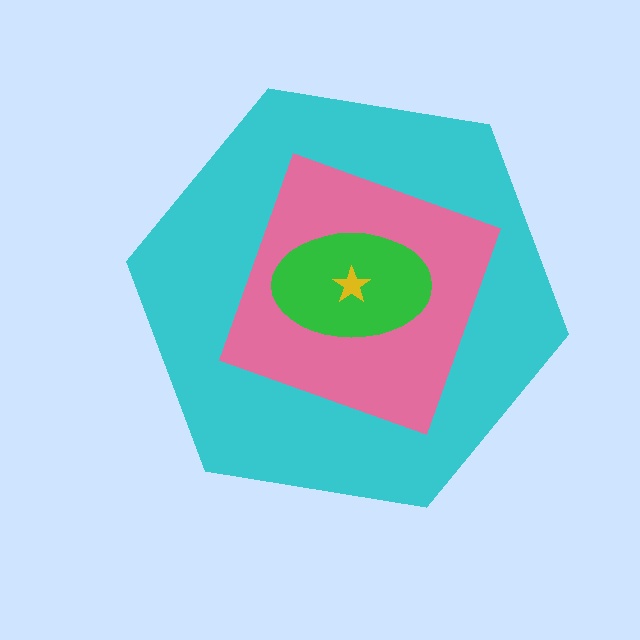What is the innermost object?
The yellow star.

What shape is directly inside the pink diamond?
The green ellipse.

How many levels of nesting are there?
4.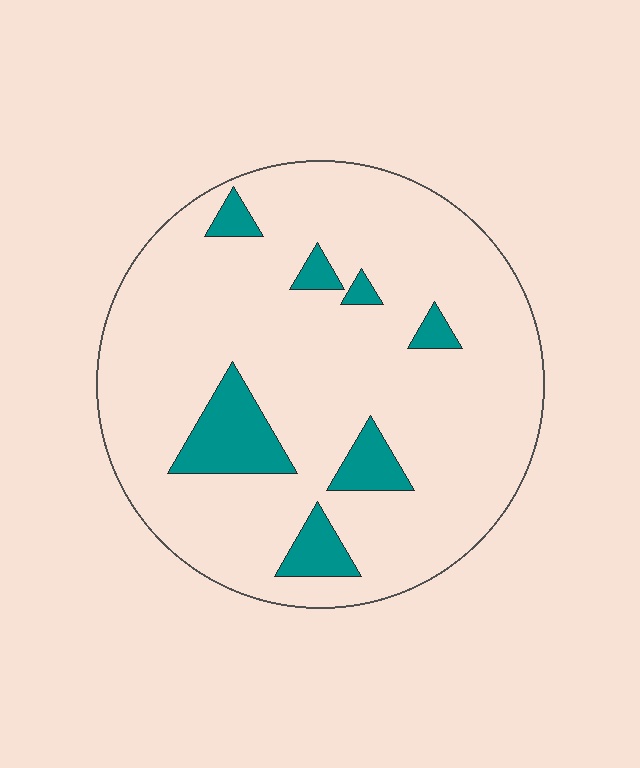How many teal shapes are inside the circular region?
7.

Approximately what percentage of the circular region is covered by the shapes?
Approximately 10%.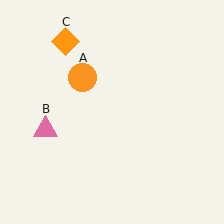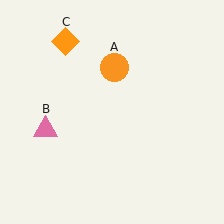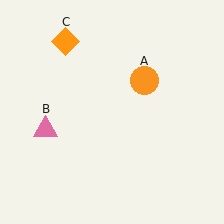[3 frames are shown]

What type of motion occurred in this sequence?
The orange circle (object A) rotated clockwise around the center of the scene.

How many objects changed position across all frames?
1 object changed position: orange circle (object A).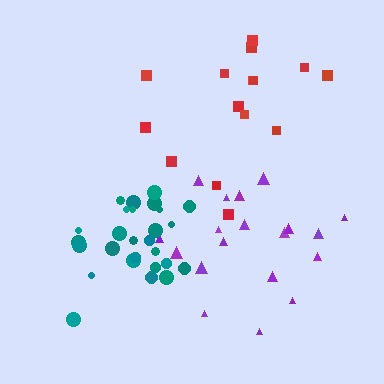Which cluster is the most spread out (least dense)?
Purple.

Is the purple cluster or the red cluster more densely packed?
Red.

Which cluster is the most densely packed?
Teal.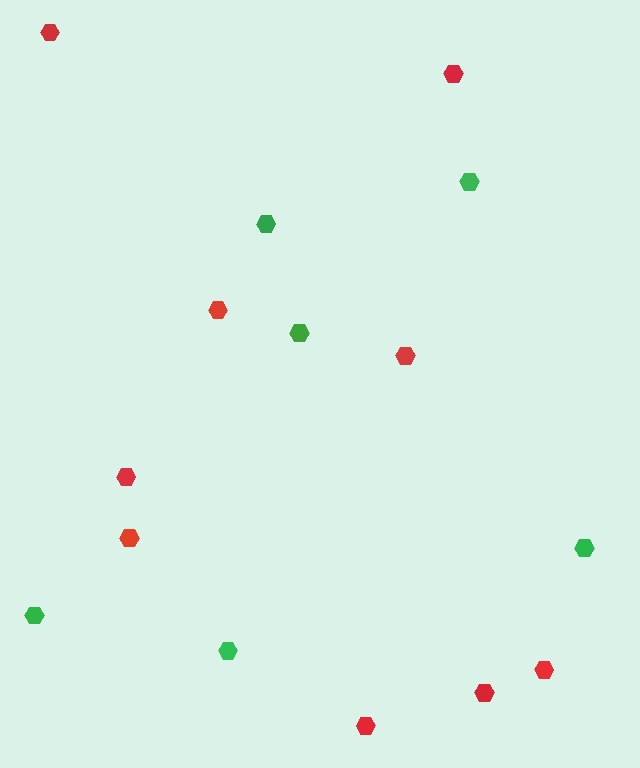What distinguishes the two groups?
There are 2 groups: one group of red hexagons (9) and one group of green hexagons (6).